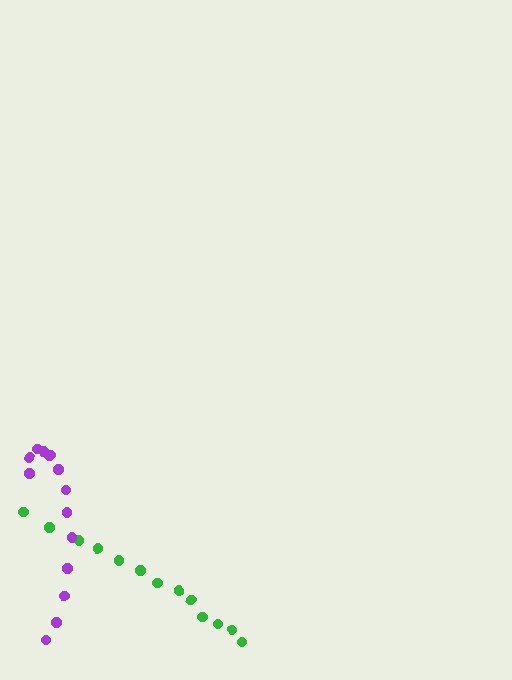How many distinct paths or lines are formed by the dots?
There are 2 distinct paths.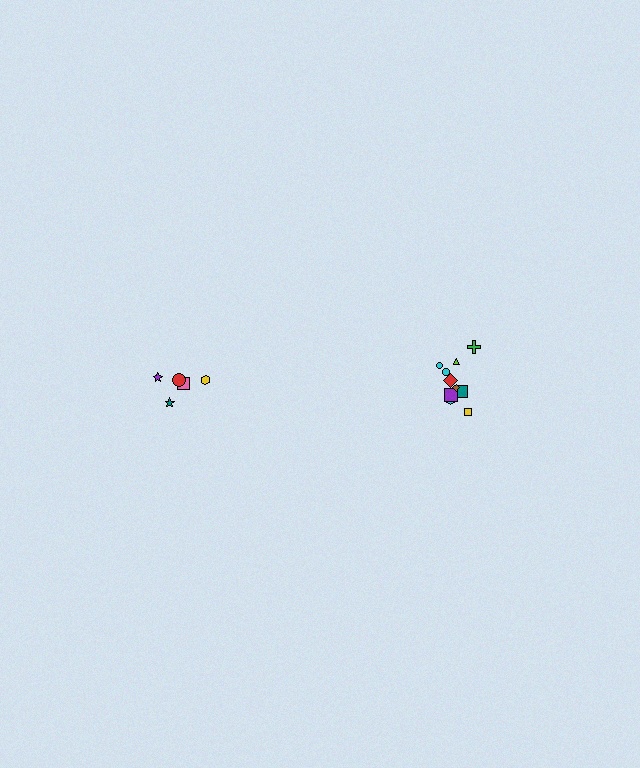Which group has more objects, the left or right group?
The right group.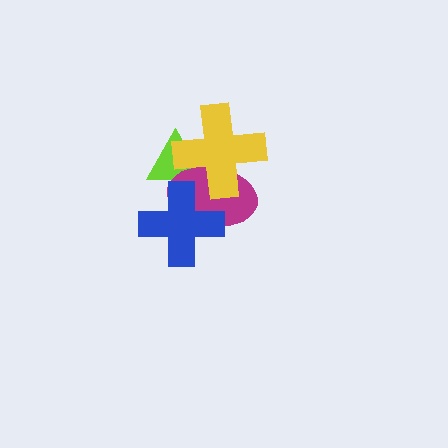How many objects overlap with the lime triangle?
3 objects overlap with the lime triangle.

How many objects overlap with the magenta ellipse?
3 objects overlap with the magenta ellipse.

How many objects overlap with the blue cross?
2 objects overlap with the blue cross.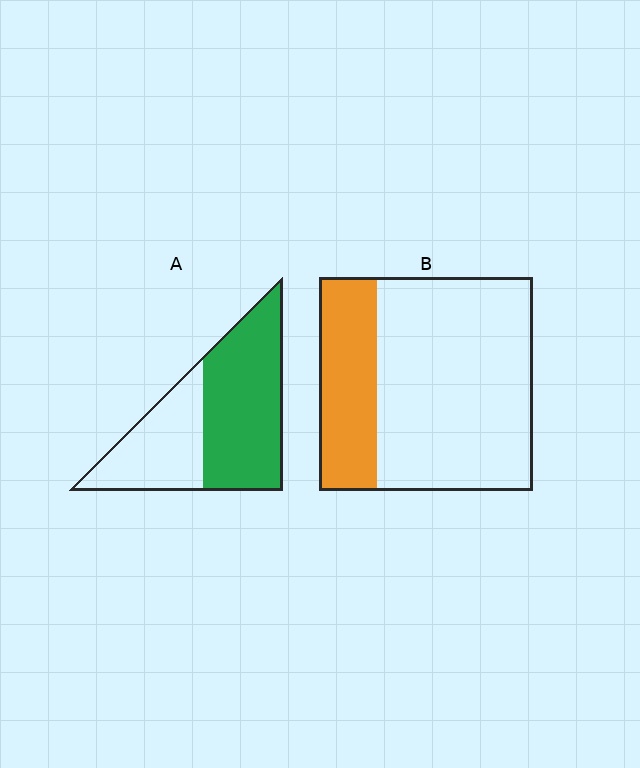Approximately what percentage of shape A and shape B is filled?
A is approximately 60% and B is approximately 25%.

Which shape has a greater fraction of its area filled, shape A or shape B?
Shape A.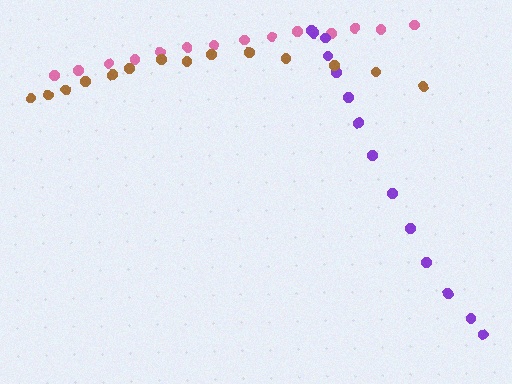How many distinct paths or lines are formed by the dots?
There are 3 distinct paths.